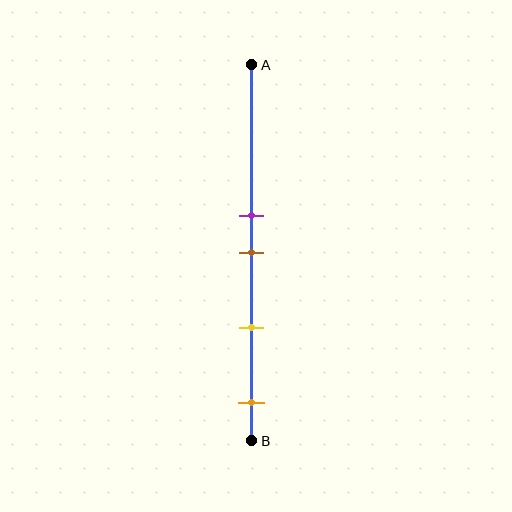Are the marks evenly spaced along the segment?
No, the marks are not evenly spaced.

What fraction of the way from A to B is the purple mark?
The purple mark is approximately 40% (0.4) of the way from A to B.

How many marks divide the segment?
There are 4 marks dividing the segment.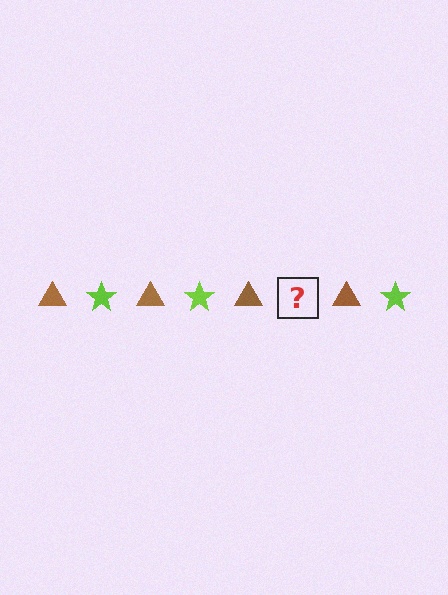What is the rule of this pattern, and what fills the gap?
The rule is that the pattern alternates between brown triangle and lime star. The gap should be filled with a lime star.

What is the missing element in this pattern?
The missing element is a lime star.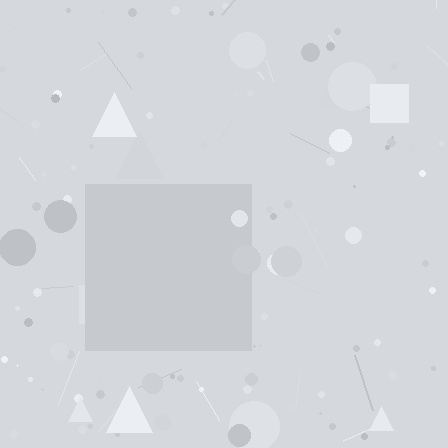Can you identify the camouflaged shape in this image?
The camouflaged shape is a square.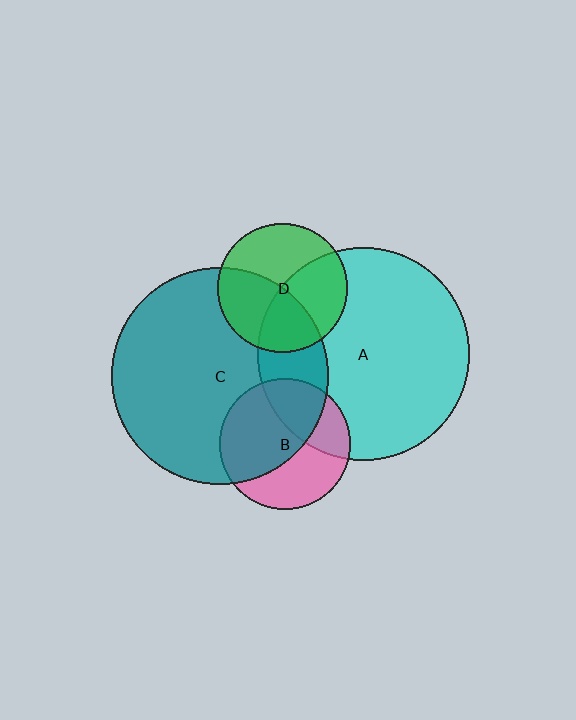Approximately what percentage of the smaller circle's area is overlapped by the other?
Approximately 30%.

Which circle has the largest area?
Circle C (teal).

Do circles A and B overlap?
Yes.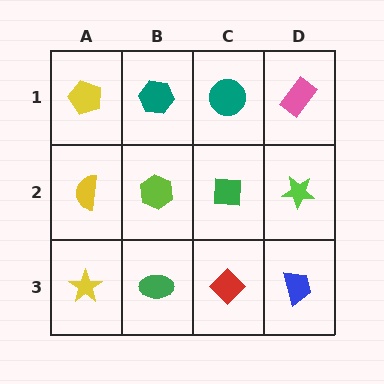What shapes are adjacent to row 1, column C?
A green square (row 2, column C), a teal hexagon (row 1, column B), a pink rectangle (row 1, column D).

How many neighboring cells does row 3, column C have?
3.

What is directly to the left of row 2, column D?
A green square.